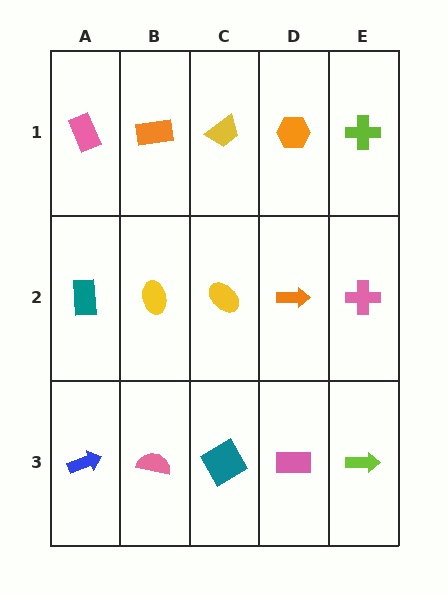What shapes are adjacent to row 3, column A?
A teal rectangle (row 2, column A), a pink semicircle (row 3, column B).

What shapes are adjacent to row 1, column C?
A yellow ellipse (row 2, column C), an orange rectangle (row 1, column B), an orange hexagon (row 1, column D).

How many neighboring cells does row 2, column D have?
4.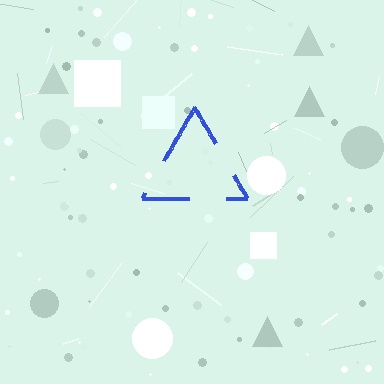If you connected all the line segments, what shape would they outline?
They would outline a triangle.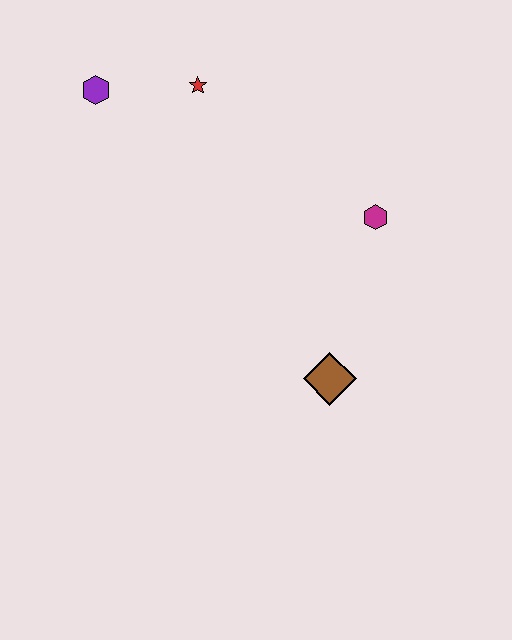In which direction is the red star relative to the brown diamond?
The red star is above the brown diamond.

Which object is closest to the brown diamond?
The magenta hexagon is closest to the brown diamond.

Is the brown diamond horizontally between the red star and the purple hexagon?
No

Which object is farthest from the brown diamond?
The purple hexagon is farthest from the brown diamond.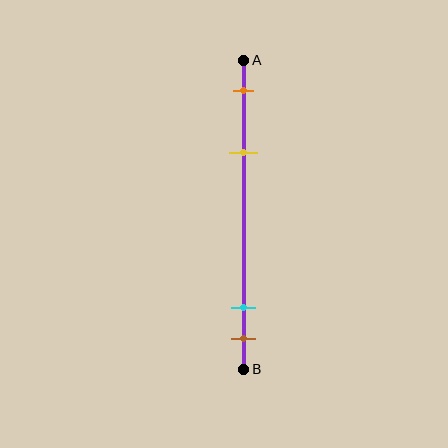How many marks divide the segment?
There are 4 marks dividing the segment.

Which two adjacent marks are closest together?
The cyan and brown marks are the closest adjacent pair.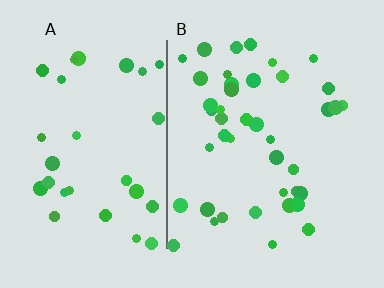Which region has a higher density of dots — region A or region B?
B (the right).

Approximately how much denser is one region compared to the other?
Approximately 1.4× — region B over region A.